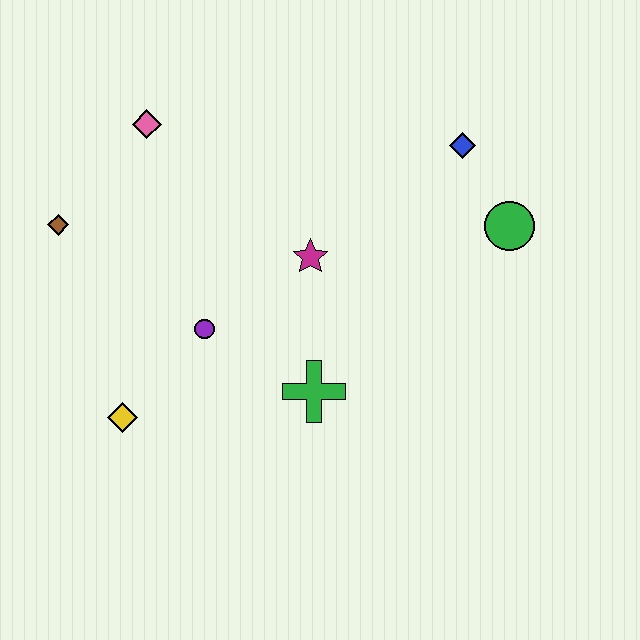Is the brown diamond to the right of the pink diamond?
No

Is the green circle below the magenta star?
No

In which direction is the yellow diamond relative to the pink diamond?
The yellow diamond is below the pink diamond.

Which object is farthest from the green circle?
The brown diamond is farthest from the green circle.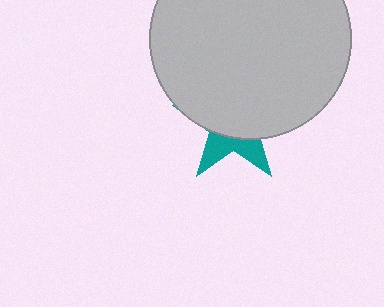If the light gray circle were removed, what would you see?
You would see the complete teal star.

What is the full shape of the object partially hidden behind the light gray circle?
The partially hidden object is a teal star.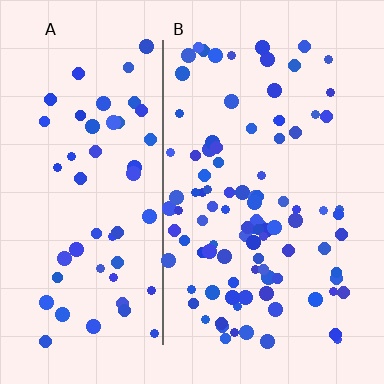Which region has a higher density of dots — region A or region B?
B (the right).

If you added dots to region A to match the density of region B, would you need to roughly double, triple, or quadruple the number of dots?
Approximately double.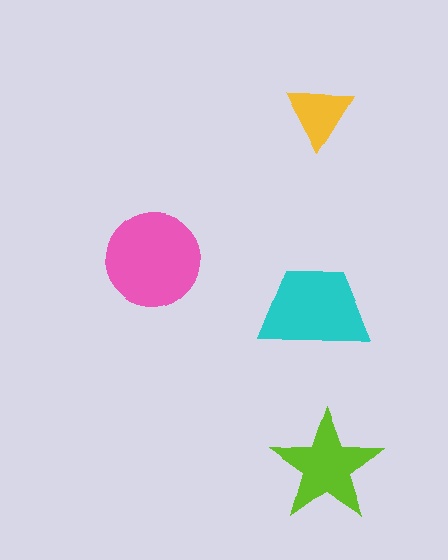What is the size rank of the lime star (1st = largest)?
3rd.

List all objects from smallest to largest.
The yellow triangle, the lime star, the cyan trapezoid, the pink circle.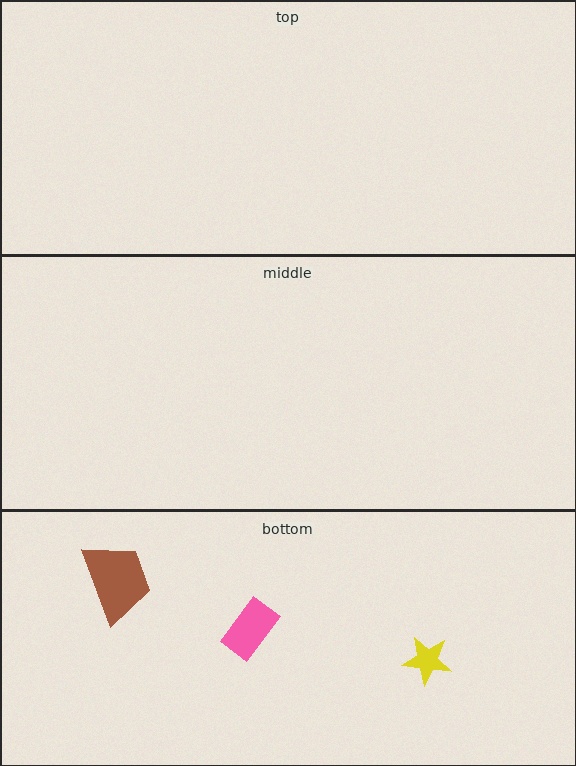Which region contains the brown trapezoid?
The bottom region.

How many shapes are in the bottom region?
3.